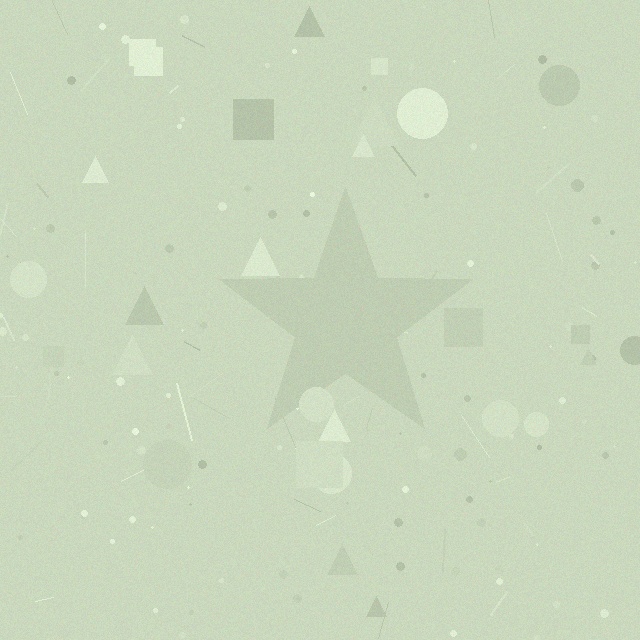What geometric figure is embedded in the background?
A star is embedded in the background.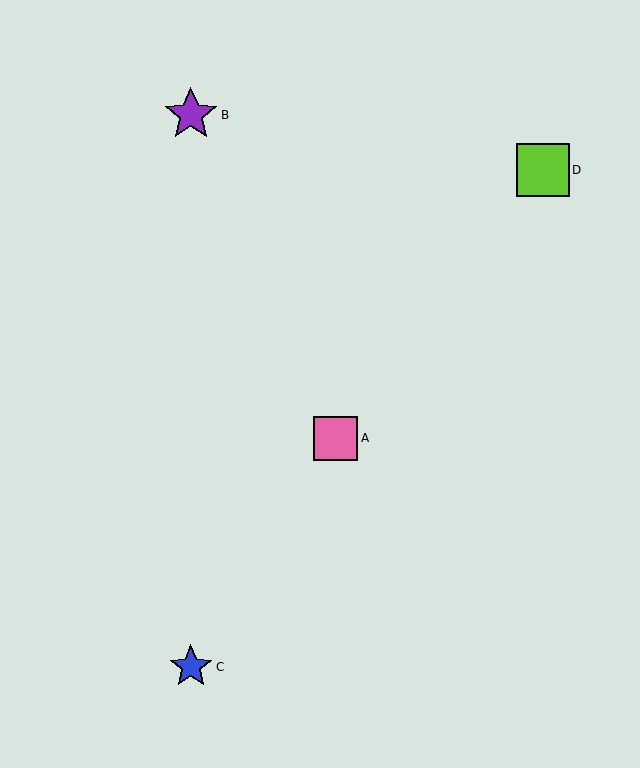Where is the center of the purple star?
The center of the purple star is at (191, 115).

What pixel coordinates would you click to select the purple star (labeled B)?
Click at (191, 115) to select the purple star B.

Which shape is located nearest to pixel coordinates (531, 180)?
The lime square (labeled D) at (543, 170) is nearest to that location.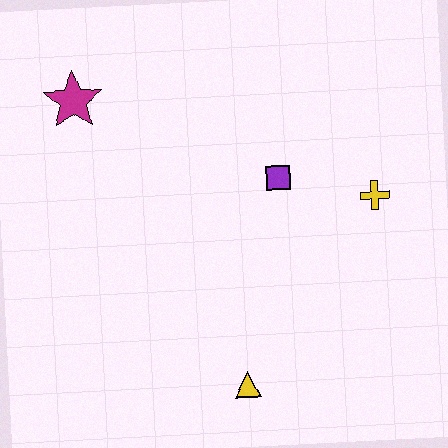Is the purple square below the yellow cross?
No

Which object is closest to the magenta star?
The purple square is closest to the magenta star.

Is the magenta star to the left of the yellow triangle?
Yes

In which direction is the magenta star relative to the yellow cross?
The magenta star is to the left of the yellow cross.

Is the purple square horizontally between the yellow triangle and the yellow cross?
Yes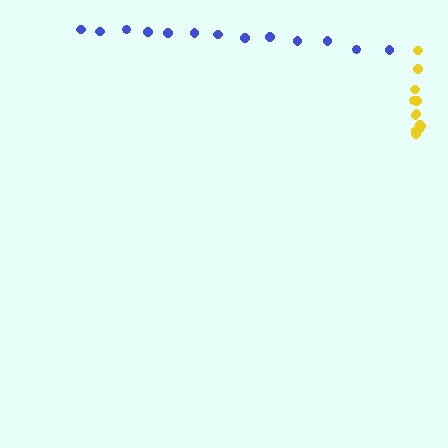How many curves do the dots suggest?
There are 2 distinct paths.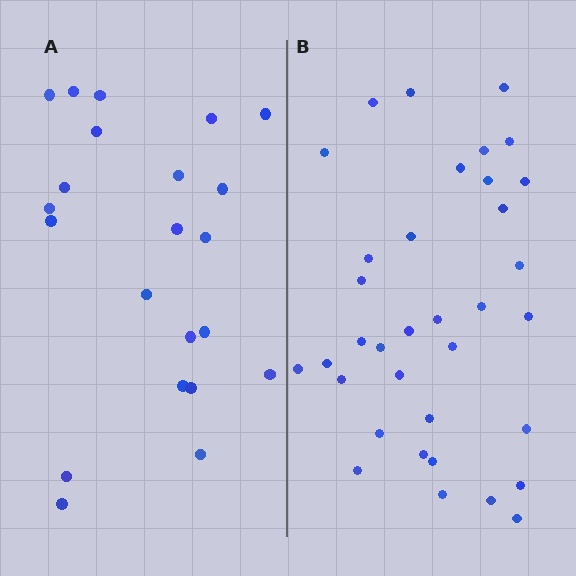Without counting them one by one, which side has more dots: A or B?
Region B (the right region) has more dots.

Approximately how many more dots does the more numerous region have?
Region B has approximately 15 more dots than region A.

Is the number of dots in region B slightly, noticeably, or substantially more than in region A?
Region B has substantially more. The ratio is roughly 1.6 to 1.